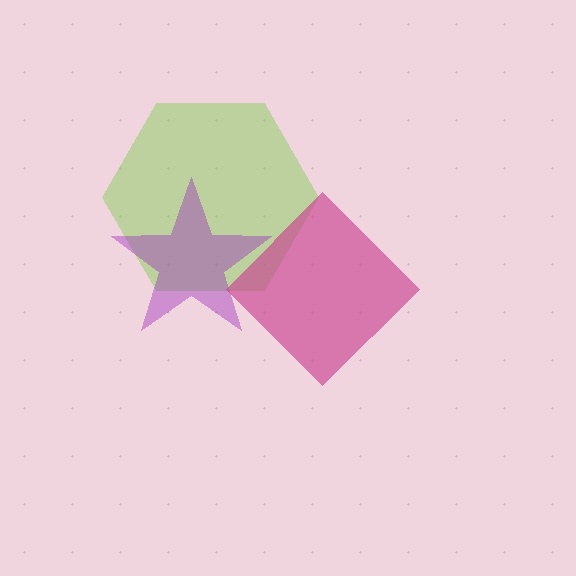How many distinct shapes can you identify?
There are 3 distinct shapes: a lime hexagon, a purple star, a magenta diamond.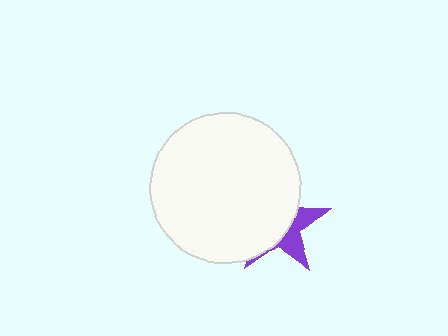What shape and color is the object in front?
The object in front is a white circle.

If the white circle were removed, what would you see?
You would see the complete purple star.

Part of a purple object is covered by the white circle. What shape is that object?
It is a star.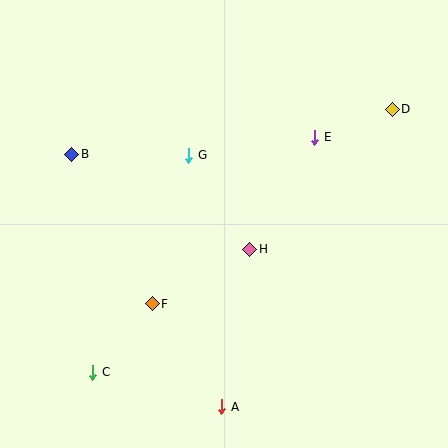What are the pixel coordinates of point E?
Point E is at (315, 137).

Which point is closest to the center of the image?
Point H at (250, 249) is closest to the center.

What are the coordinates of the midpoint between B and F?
The midpoint between B and F is at (112, 229).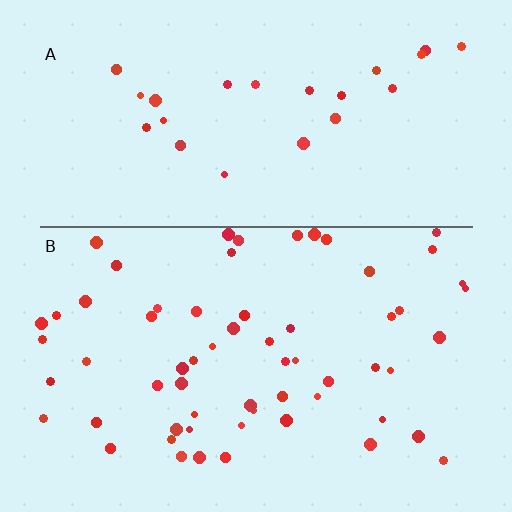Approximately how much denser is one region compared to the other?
Approximately 2.5× — region B over region A.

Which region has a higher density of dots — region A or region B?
B (the bottom).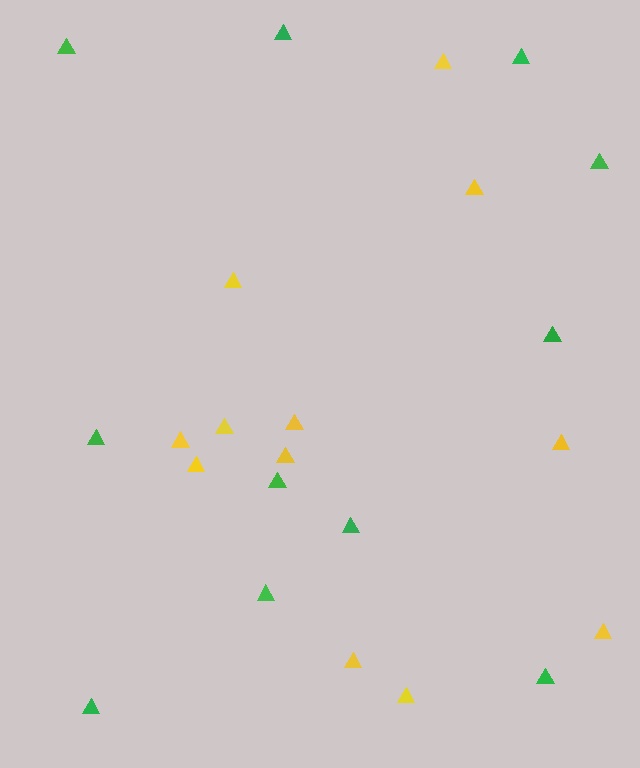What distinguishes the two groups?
There are 2 groups: one group of green triangles (11) and one group of yellow triangles (12).